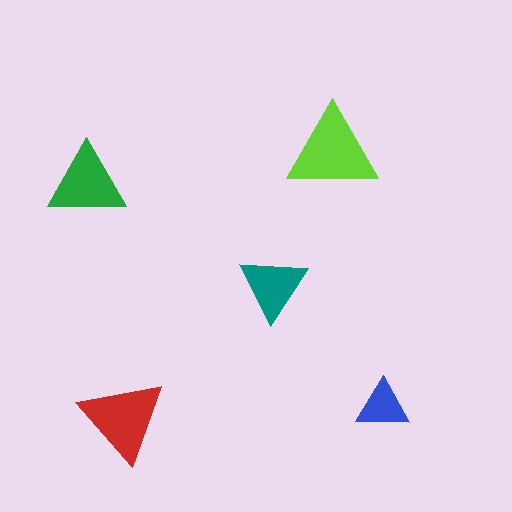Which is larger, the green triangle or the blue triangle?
The green one.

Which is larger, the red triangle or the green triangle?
The red one.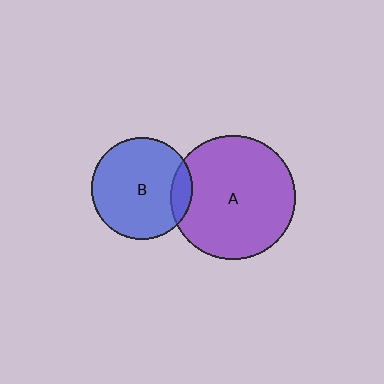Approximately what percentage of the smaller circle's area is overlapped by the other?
Approximately 10%.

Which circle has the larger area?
Circle A (purple).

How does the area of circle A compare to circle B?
Approximately 1.5 times.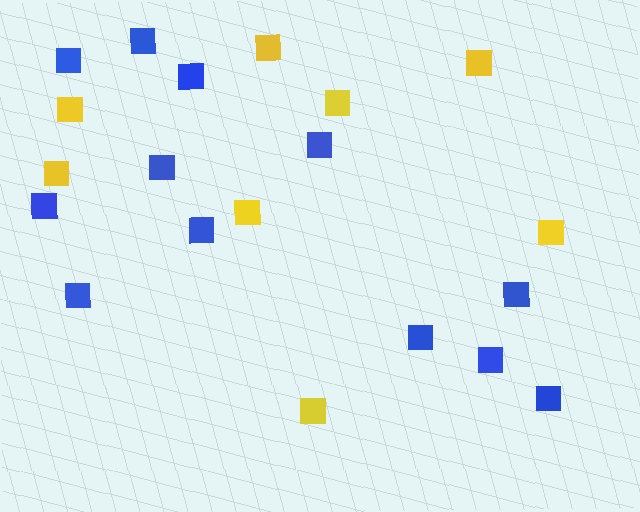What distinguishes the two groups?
There are 2 groups: one group of blue squares (12) and one group of yellow squares (8).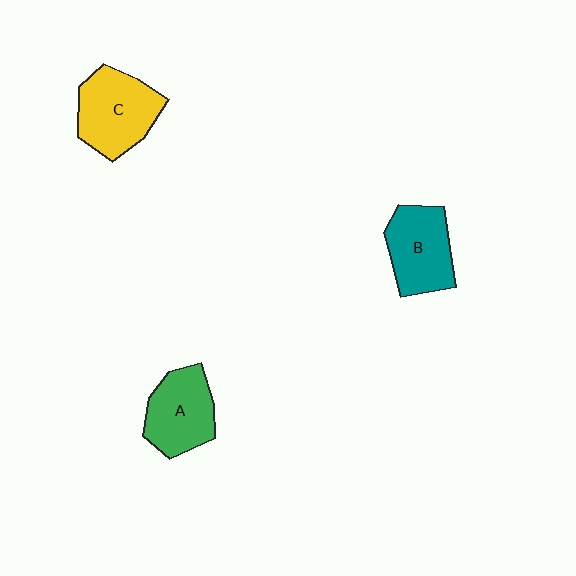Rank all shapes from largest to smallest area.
From largest to smallest: C (yellow), B (teal), A (green).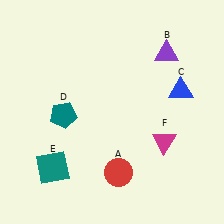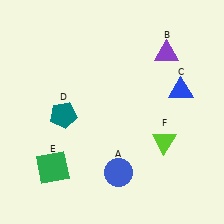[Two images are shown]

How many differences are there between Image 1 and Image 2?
There are 3 differences between the two images.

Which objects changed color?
A changed from red to blue. E changed from teal to green. F changed from magenta to lime.